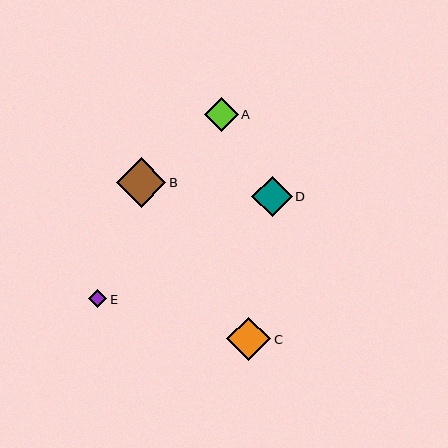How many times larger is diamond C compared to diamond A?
Diamond C is approximately 1.3 times the size of diamond A.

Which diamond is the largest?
Diamond B is the largest with a size of approximately 49 pixels.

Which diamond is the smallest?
Diamond E is the smallest with a size of approximately 18 pixels.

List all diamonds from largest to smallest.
From largest to smallest: B, C, D, A, E.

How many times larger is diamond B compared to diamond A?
Diamond B is approximately 1.5 times the size of diamond A.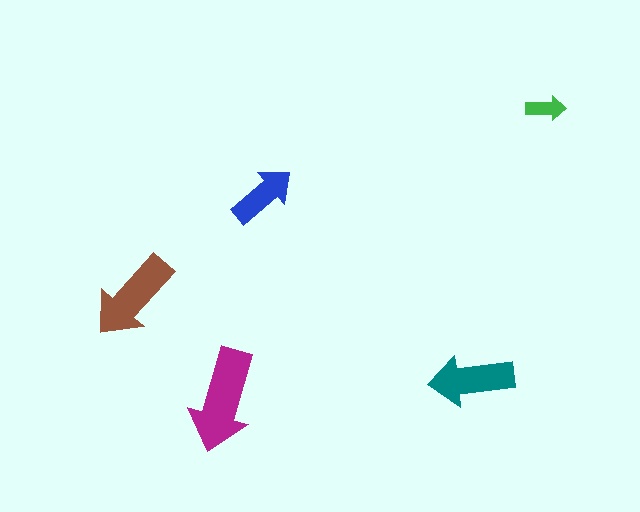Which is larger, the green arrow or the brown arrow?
The brown one.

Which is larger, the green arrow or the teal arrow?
The teal one.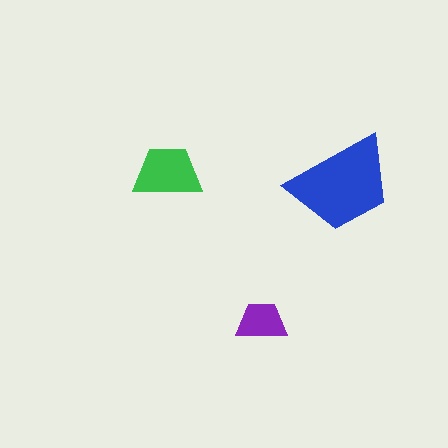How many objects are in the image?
There are 3 objects in the image.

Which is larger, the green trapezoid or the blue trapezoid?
The blue one.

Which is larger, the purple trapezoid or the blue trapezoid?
The blue one.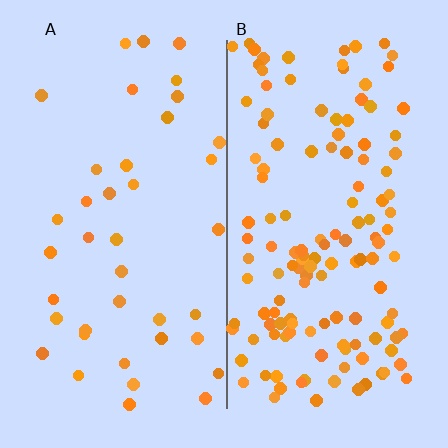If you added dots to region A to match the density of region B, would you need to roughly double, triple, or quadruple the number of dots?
Approximately triple.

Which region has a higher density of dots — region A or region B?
B (the right).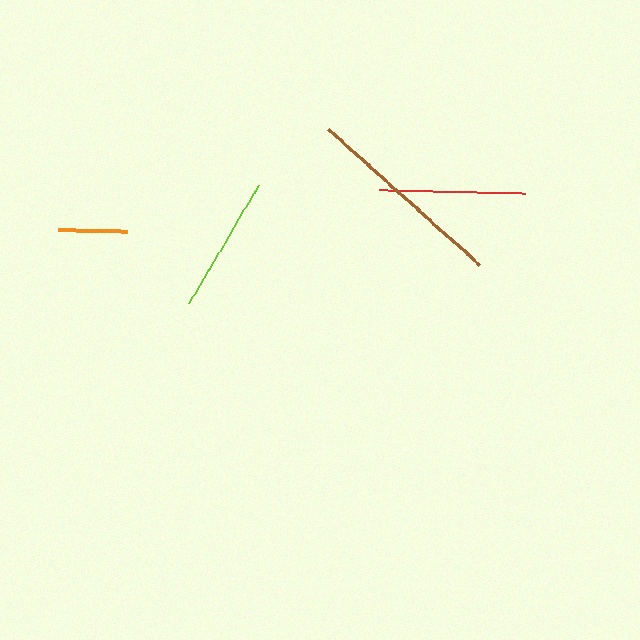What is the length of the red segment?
The red segment is approximately 146 pixels long.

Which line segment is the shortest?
The orange line is the shortest at approximately 69 pixels.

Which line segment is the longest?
The brown line is the longest at approximately 204 pixels.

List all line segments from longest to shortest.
From longest to shortest: brown, red, lime, orange.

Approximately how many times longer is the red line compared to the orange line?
The red line is approximately 2.1 times the length of the orange line.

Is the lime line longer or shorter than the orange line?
The lime line is longer than the orange line.